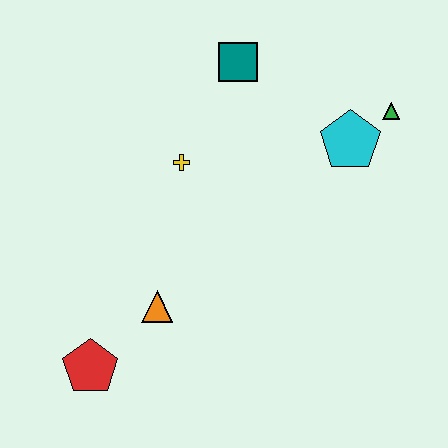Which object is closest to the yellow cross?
The teal square is closest to the yellow cross.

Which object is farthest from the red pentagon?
The green triangle is farthest from the red pentagon.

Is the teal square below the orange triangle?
No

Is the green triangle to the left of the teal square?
No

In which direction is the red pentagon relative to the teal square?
The red pentagon is below the teal square.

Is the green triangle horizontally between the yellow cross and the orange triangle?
No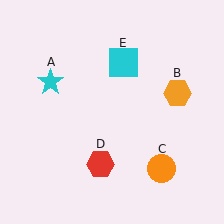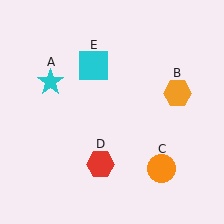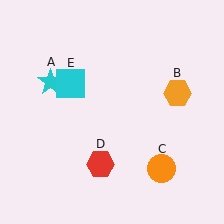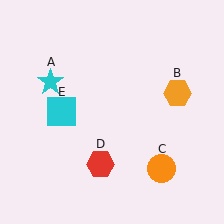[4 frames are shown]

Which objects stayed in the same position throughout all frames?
Cyan star (object A) and orange hexagon (object B) and orange circle (object C) and red hexagon (object D) remained stationary.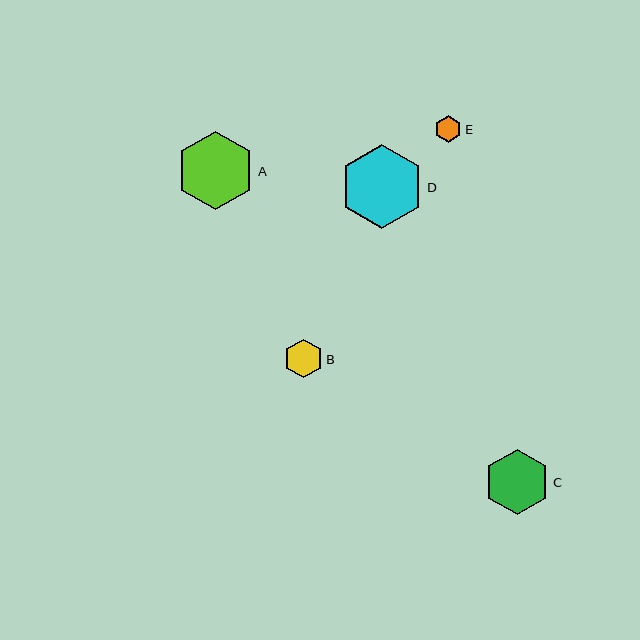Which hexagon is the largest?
Hexagon D is the largest with a size of approximately 84 pixels.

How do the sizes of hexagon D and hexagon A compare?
Hexagon D and hexagon A are approximately the same size.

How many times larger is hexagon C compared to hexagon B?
Hexagon C is approximately 1.7 times the size of hexagon B.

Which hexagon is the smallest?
Hexagon E is the smallest with a size of approximately 27 pixels.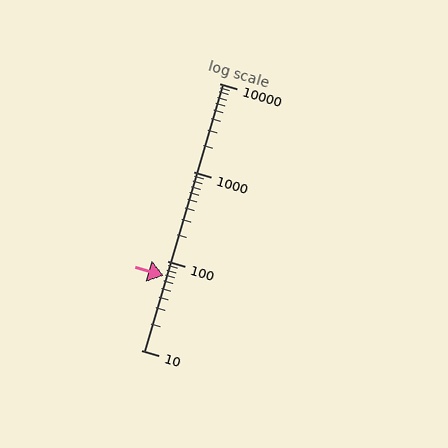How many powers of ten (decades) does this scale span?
The scale spans 3 decades, from 10 to 10000.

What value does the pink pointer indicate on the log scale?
The pointer indicates approximately 69.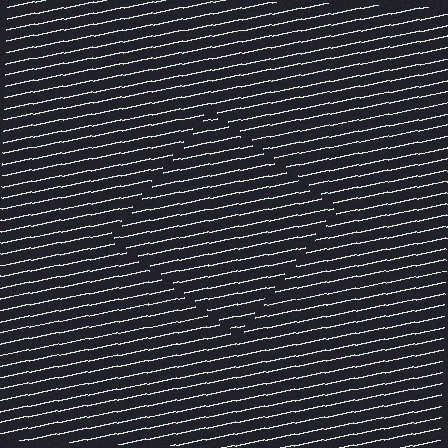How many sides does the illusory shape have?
4 sides — the line-ends trace a square.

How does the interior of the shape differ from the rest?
The interior of the shape contains the same grating, shifted by half a period — the contour is defined by the phase discontinuity where line-ends from the inner and outer gratings abut.